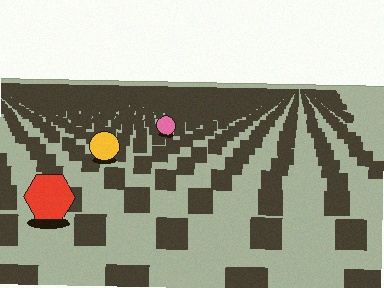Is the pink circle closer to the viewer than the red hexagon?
No. The red hexagon is closer — you can tell from the texture gradient: the ground texture is coarser near it.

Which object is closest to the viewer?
The red hexagon is closest. The texture marks near it are larger and more spread out.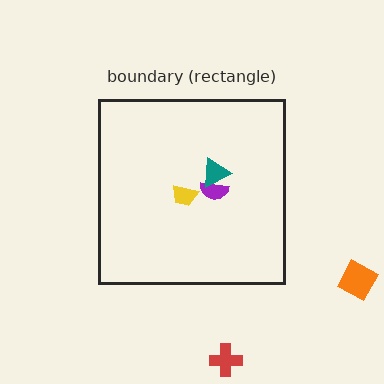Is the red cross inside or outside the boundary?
Outside.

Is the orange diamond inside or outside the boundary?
Outside.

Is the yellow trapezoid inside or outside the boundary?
Inside.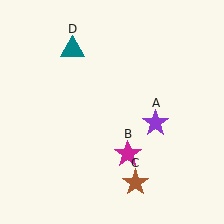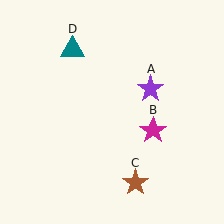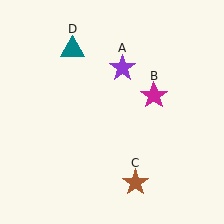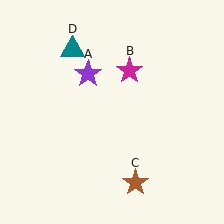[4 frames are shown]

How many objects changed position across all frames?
2 objects changed position: purple star (object A), magenta star (object B).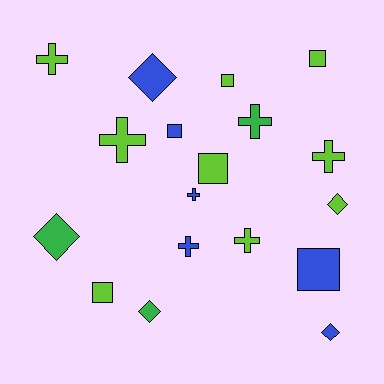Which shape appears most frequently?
Cross, with 7 objects.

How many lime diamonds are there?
There is 1 lime diamond.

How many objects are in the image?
There are 18 objects.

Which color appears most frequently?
Lime, with 9 objects.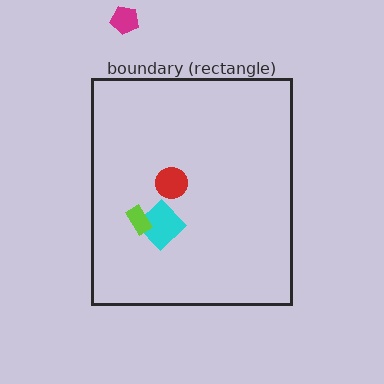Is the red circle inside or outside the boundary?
Inside.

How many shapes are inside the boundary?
3 inside, 1 outside.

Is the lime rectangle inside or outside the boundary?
Inside.